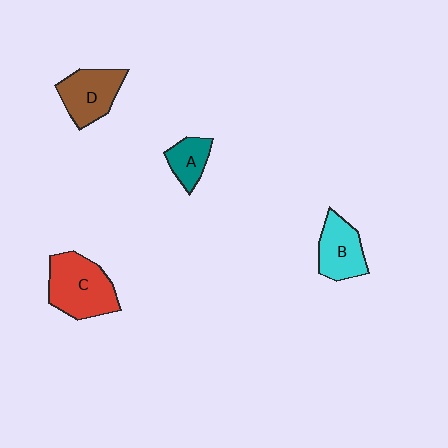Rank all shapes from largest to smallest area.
From largest to smallest: C (red), D (brown), B (cyan), A (teal).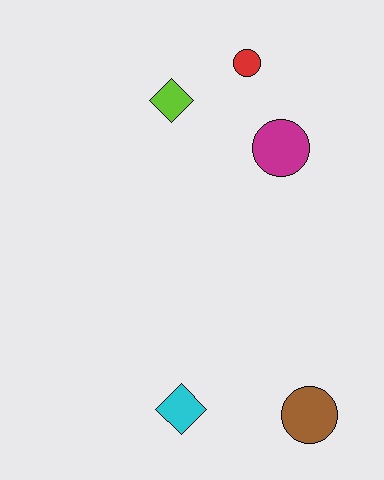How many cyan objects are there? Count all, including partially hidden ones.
There is 1 cyan object.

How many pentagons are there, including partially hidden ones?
There are no pentagons.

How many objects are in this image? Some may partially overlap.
There are 5 objects.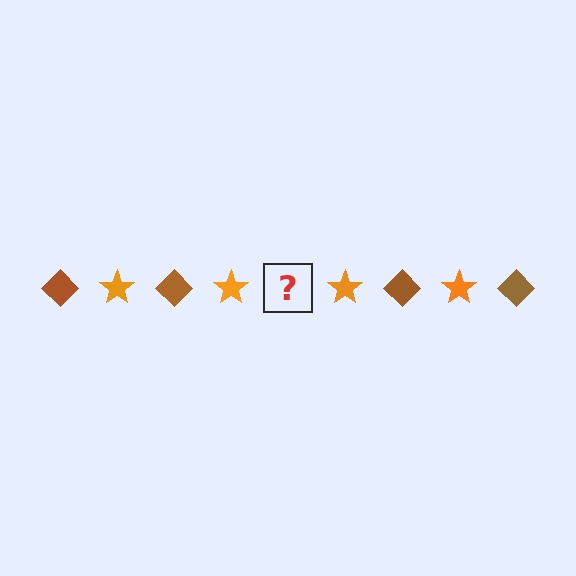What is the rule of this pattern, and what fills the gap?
The rule is that the pattern alternates between brown diamond and orange star. The gap should be filled with a brown diamond.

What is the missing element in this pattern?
The missing element is a brown diamond.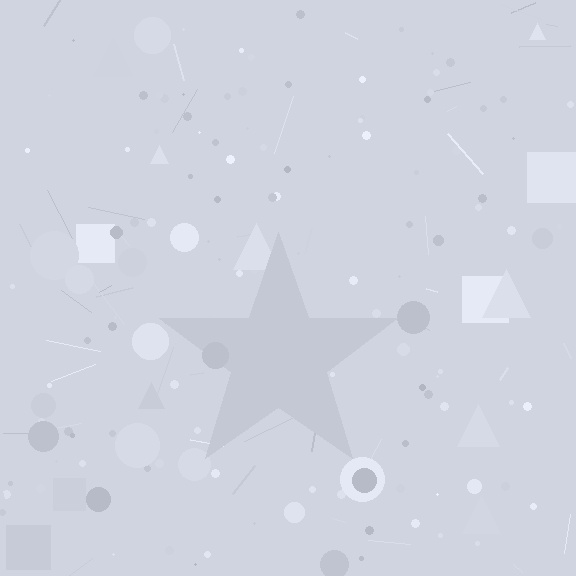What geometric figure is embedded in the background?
A star is embedded in the background.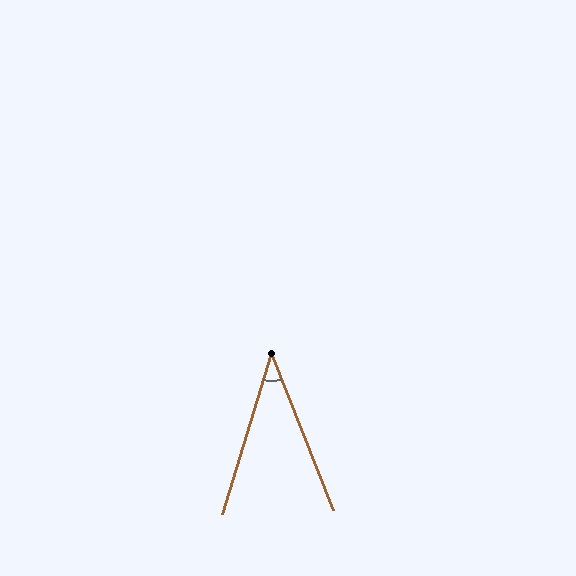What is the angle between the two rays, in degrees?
Approximately 39 degrees.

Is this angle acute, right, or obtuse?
It is acute.